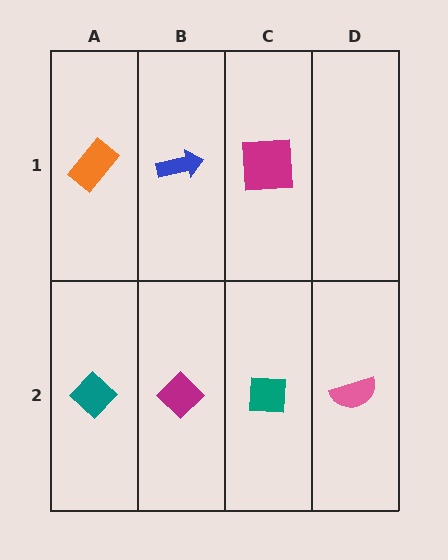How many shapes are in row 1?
3 shapes.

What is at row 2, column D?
A pink semicircle.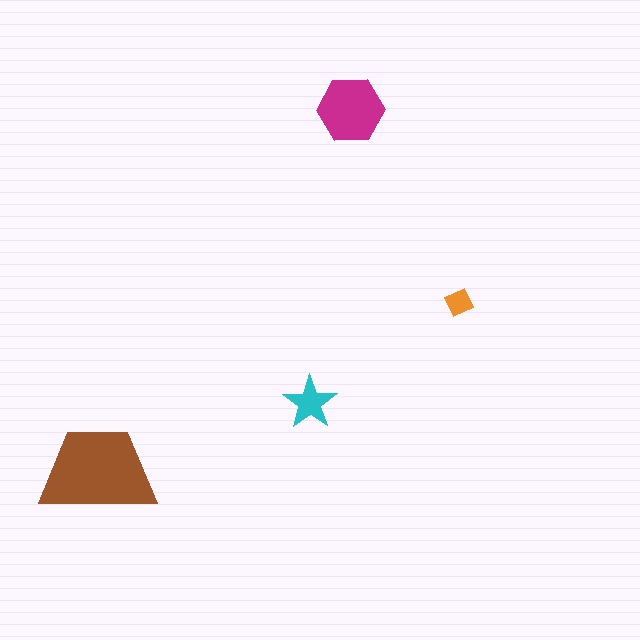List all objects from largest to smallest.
The brown trapezoid, the magenta hexagon, the cyan star, the orange diamond.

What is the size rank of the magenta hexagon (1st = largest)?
2nd.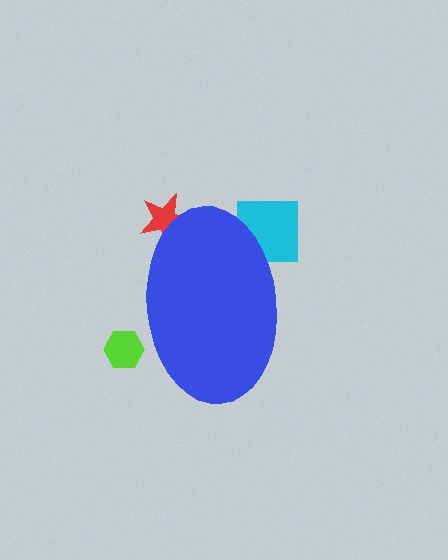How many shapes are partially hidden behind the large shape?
3 shapes are partially hidden.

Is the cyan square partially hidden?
Yes, the cyan square is partially hidden behind the blue ellipse.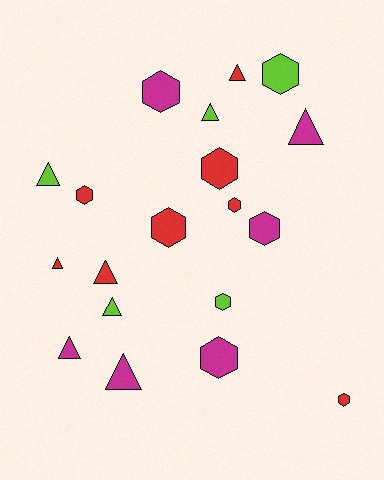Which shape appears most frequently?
Hexagon, with 10 objects.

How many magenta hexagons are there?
There are 3 magenta hexagons.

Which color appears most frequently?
Red, with 8 objects.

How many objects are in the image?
There are 19 objects.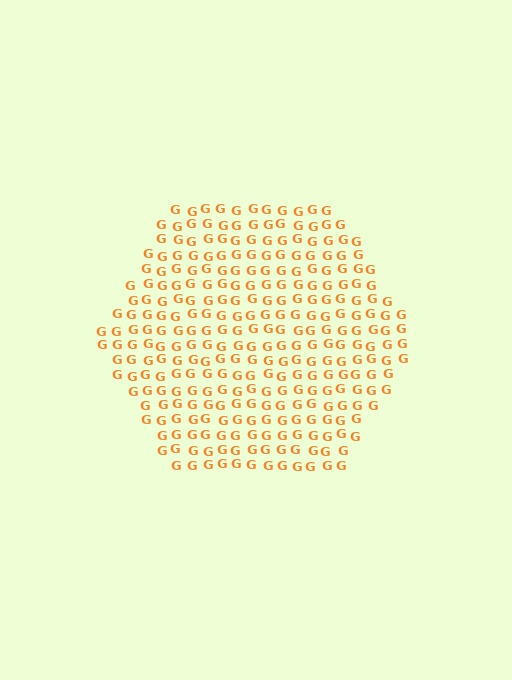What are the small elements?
The small elements are letter G's.